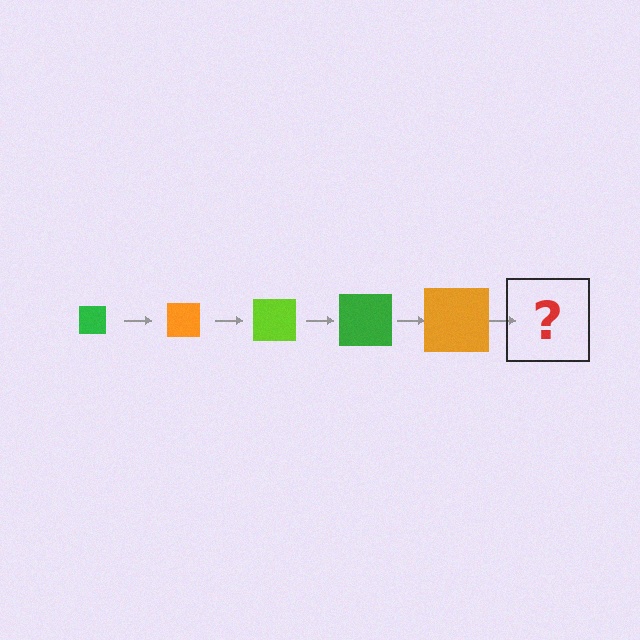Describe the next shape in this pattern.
It should be a lime square, larger than the previous one.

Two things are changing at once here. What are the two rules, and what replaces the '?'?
The two rules are that the square grows larger each step and the color cycles through green, orange, and lime. The '?' should be a lime square, larger than the previous one.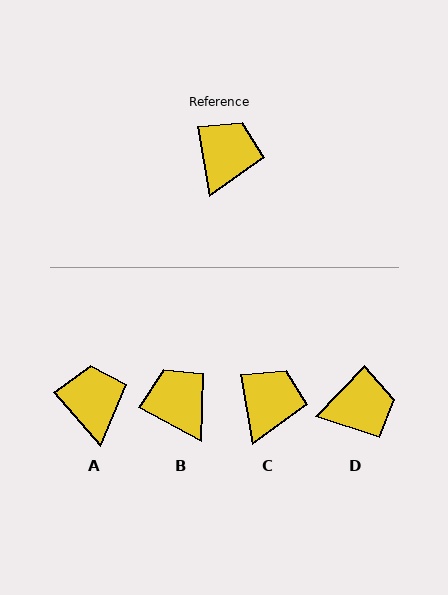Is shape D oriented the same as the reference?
No, it is off by about 54 degrees.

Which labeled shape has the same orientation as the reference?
C.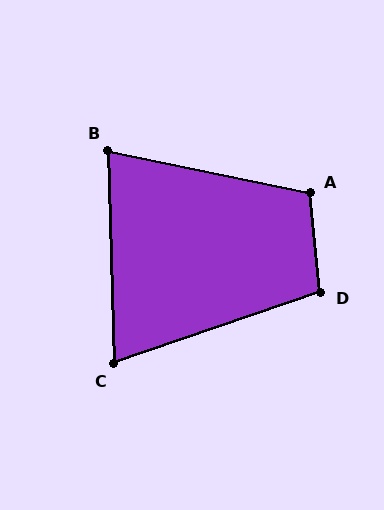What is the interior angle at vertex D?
Approximately 103 degrees (obtuse).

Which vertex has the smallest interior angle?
C, at approximately 73 degrees.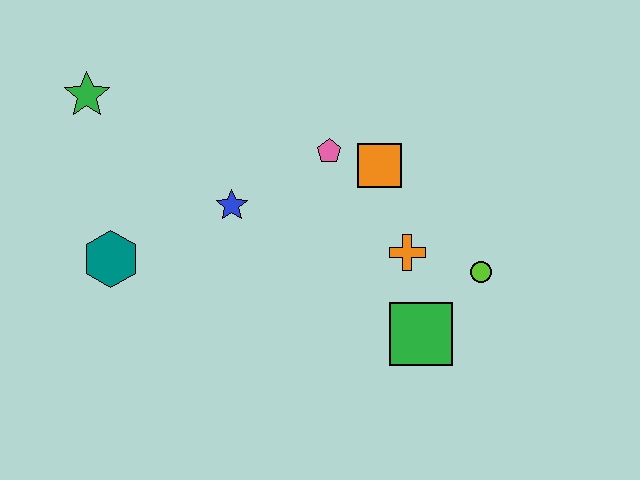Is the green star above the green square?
Yes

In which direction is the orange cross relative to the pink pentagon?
The orange cross is below the pink pentagon.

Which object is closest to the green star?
The teal hexagon is closest to the green star.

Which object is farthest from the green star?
The lime circle is farthest from the green star.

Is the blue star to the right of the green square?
No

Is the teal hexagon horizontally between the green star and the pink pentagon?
Yes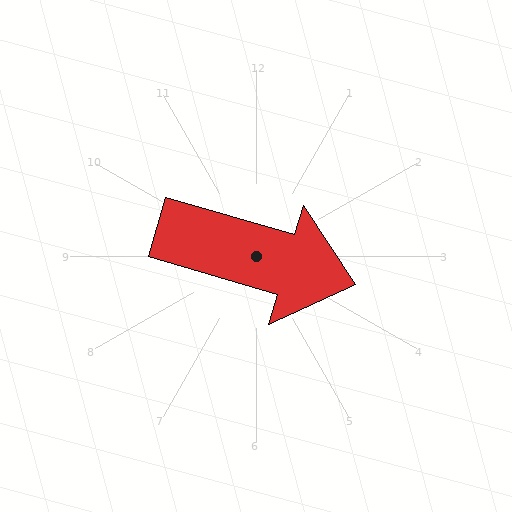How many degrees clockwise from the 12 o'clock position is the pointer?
Approximately 106 degrees.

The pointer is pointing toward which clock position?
Roughly 4 o'clock.